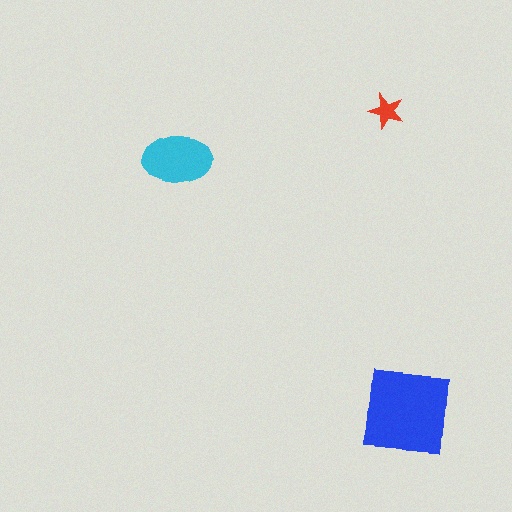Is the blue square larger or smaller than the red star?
Larger.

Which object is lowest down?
The blue square is bottommost.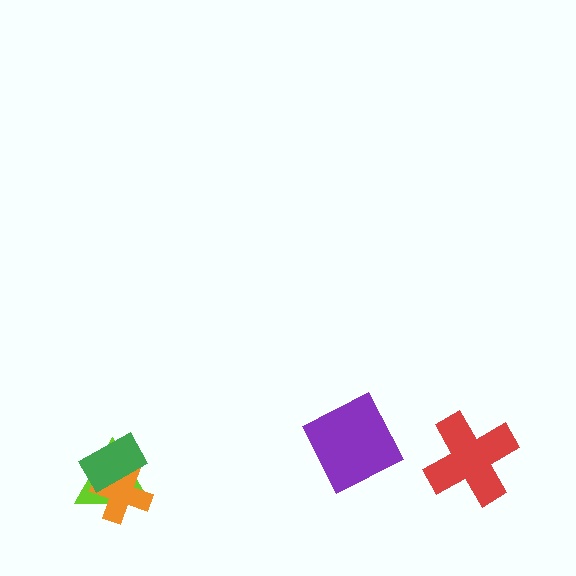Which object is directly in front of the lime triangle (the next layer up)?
The orange cross is directly in front of the lime triangle.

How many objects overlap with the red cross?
0 objects overlap with the red cross.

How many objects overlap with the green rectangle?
2 objects overlap with the green rectangle.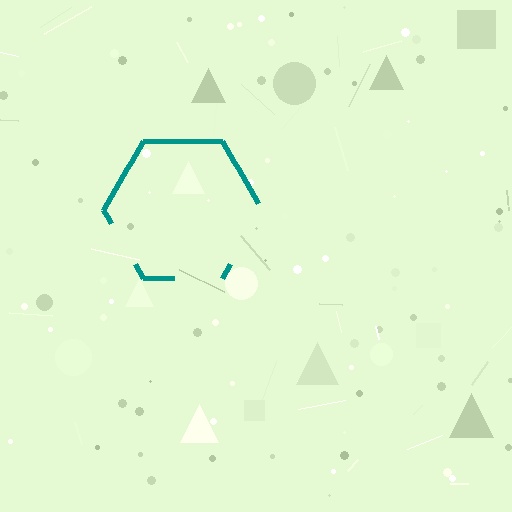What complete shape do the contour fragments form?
The contour fragments form a hexagon.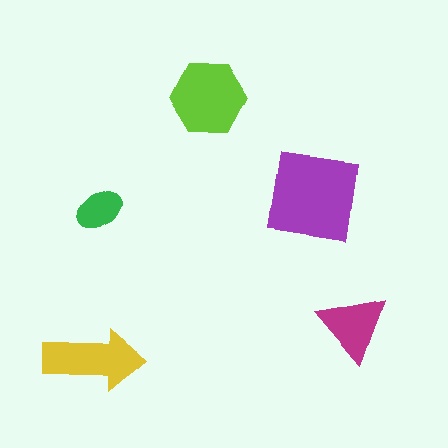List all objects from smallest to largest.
The green ellipse, the magenta triangle, the yellow arrow, the lime hexagon, the purple square.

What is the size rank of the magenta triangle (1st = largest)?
4th.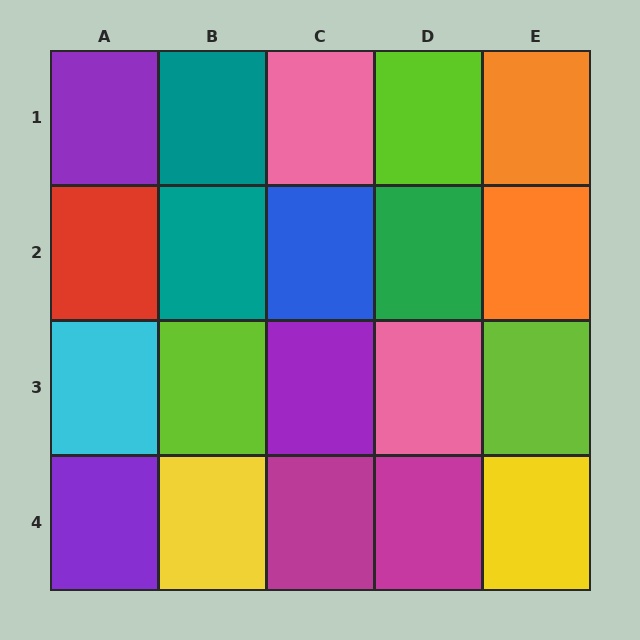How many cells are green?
1 cell is green.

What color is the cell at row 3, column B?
Lime.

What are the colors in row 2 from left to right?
Red, teal, blue, green, orange.